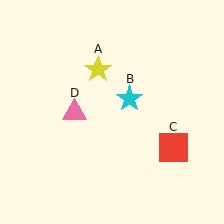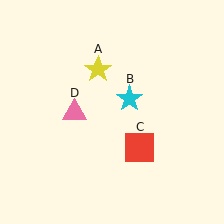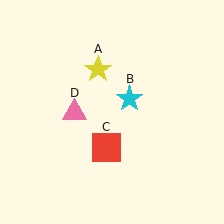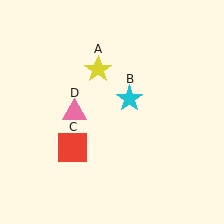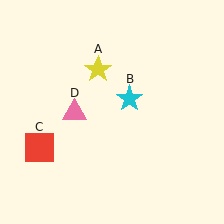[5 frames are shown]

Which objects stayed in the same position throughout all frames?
Yellow star (object A) and cyan star (object B) and pink triangle (object D) remained stationary.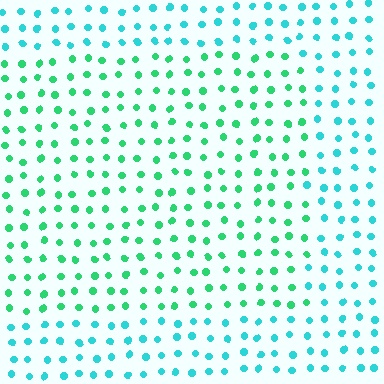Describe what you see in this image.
The image is filled with small cyan elements in a uniform arrangement. A rectangle-shaped region is visible where the elements are tinted to a slightly different hue, forming a subtle color boundary.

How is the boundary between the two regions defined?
The boundary is defined purely by a slight shift in hue (about 36 degrees). Spacing, size, and orientation are identical on both sides.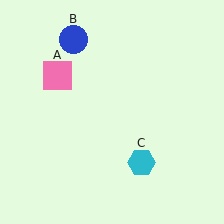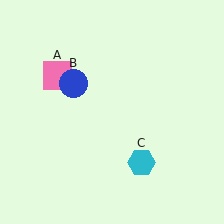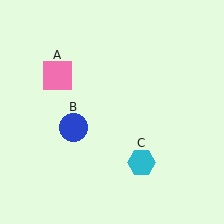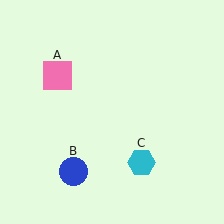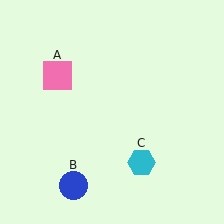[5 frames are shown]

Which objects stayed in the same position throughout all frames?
Pink square (object A) and cyan hexagon (object C) remained stationary.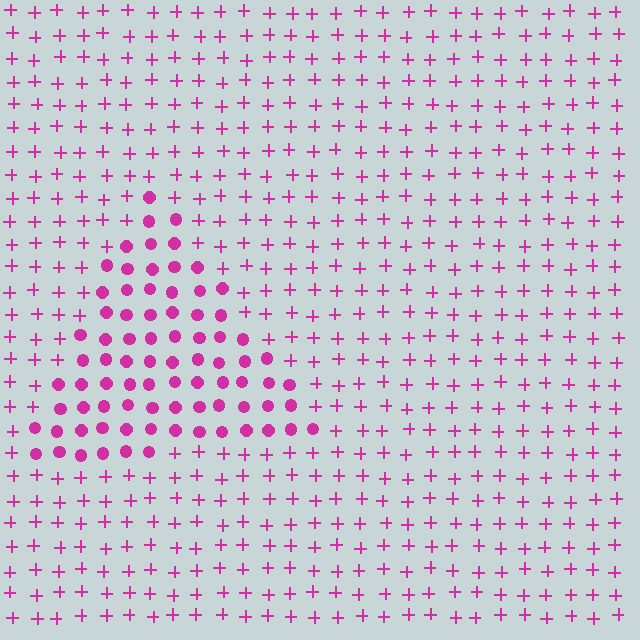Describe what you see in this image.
The image is filled with small magenta elements arranged in a uniform grid. A triangle-shaped region contains circles, while the surrounding area contains plus signs. The boundary is defined purely by the change in element shape.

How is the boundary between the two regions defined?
The boundary is defined by a change in element shape: circles inside vs. plus signs outside. All elements share the same color and spacing.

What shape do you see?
I see a triangle.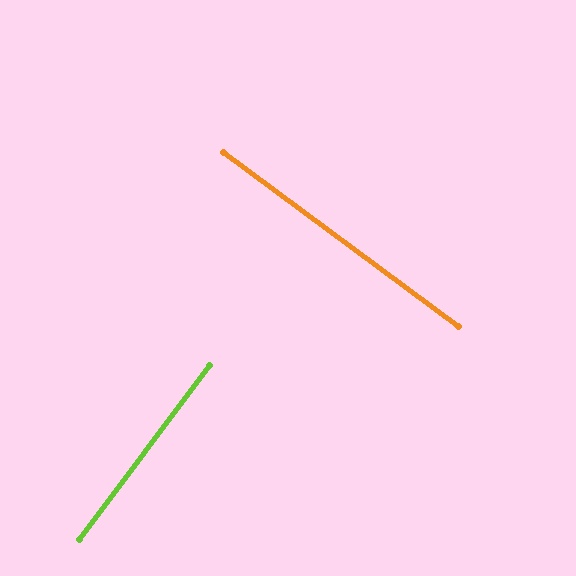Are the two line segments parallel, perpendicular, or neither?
Perpendicular — they meet at approximately 90°.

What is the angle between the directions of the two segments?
Approximately 90 degrees.